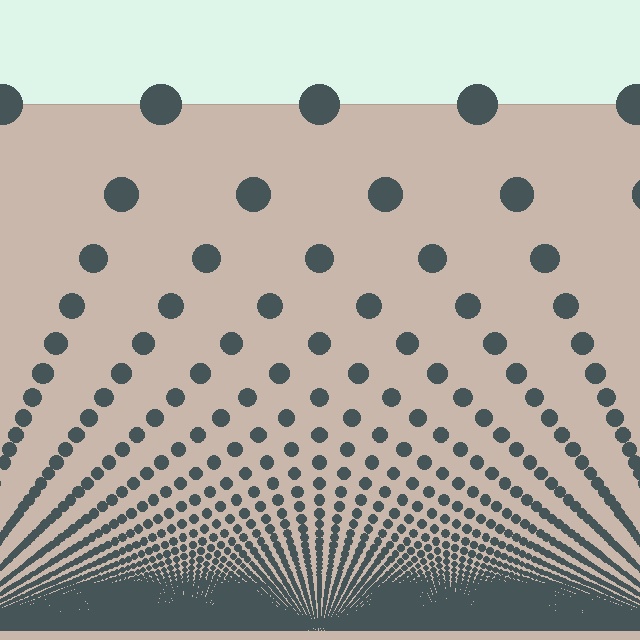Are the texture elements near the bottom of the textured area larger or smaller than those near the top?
Smaller. The gradient is inverted — elements near the bottom are smaller and denser.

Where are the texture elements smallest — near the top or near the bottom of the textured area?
Near the bottom.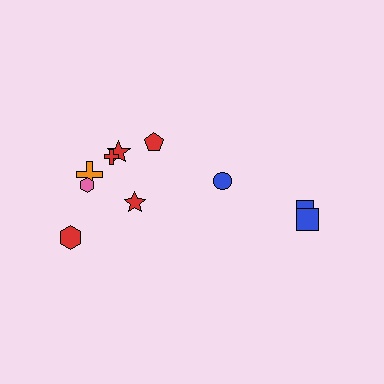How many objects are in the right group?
There are 3 objects.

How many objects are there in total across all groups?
There are 10 objects.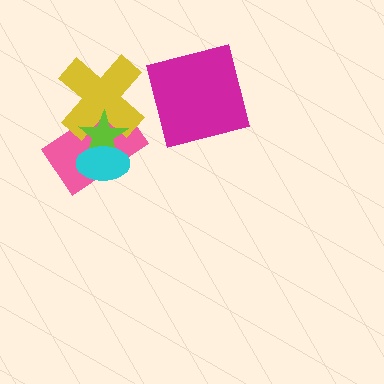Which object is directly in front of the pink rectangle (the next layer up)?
The yellow cross is directly in front of the pink rectangle.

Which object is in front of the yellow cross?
The lime star is in front of the yellow cross.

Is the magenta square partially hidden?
No, no other shape covers it.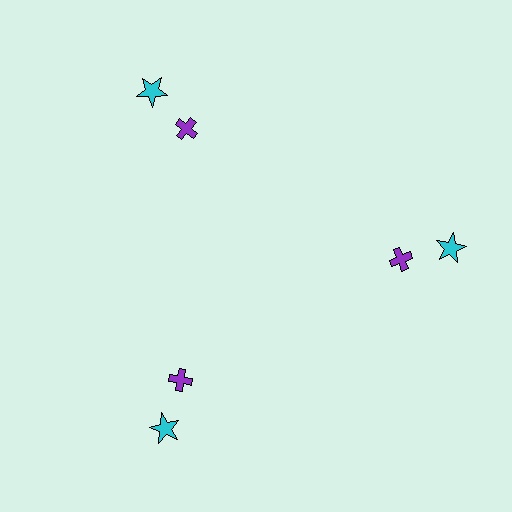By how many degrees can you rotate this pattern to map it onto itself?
The pattern maps onto itself every 120 degrees of rotation.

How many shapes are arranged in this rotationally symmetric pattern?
There are 6 shapes, arranged in 3 groups of 2.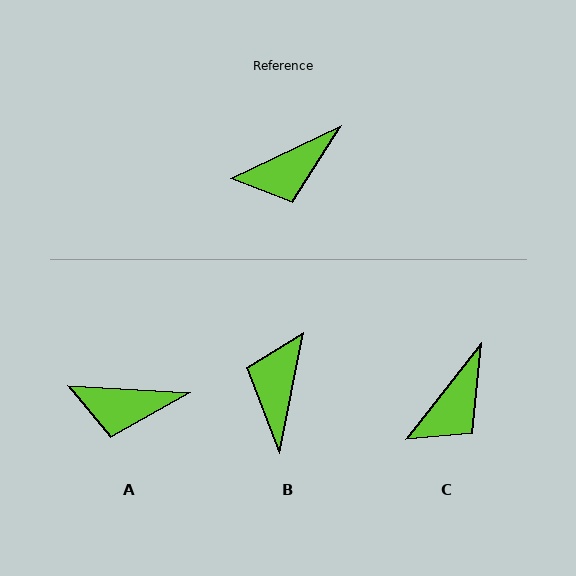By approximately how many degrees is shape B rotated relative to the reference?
Approximately 127 degrees clockwise.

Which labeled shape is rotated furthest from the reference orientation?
B, about 127 degrees away.